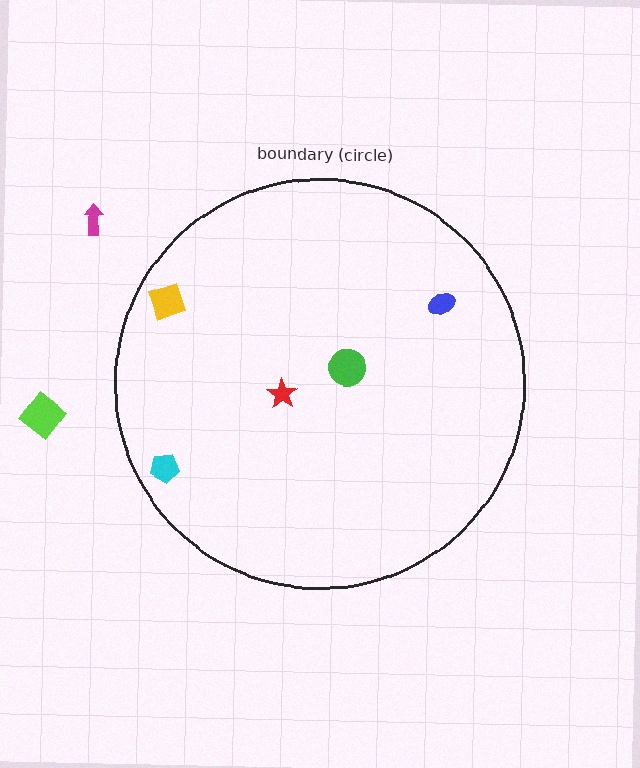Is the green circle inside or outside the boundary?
Inside.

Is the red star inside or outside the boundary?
Inside.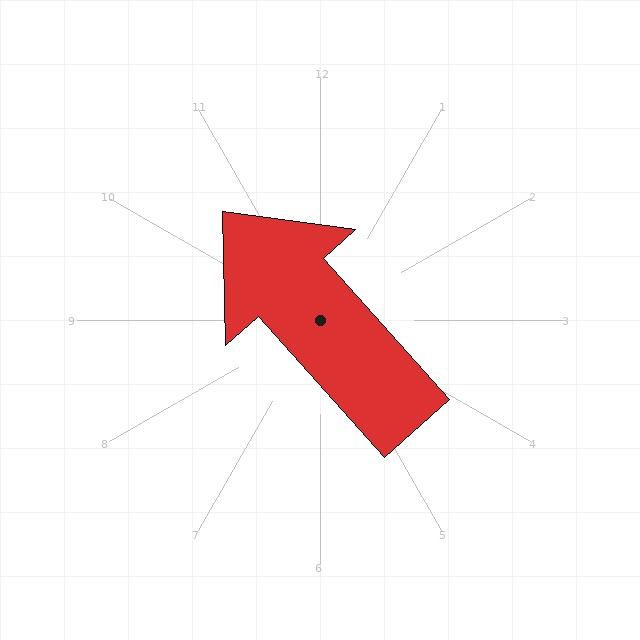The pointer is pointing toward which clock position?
Roughly 11 o'clock.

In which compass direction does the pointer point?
Northwest.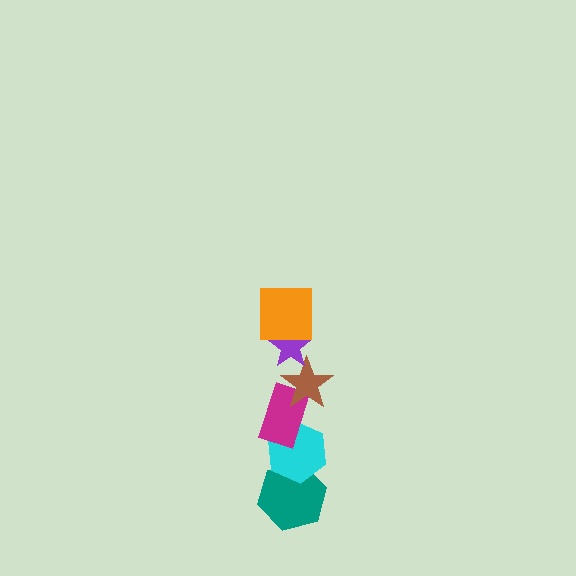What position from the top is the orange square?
The orange square is 1st from the top.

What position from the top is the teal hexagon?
The teal hexagon is 6th from the top.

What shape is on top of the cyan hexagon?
The magenta rectangle is on top of the cyan hexagon.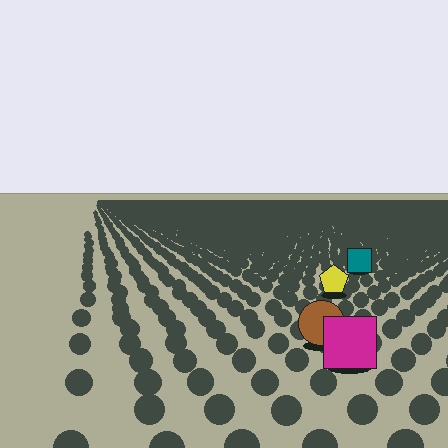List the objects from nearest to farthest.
From nearest to farthest: the magenta square, the brown circle, the yellow pentagon, the teal square.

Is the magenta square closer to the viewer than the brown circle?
Yes. The magenta square is closer — you can tell from the texture gradient: the ground texture is coarser near it.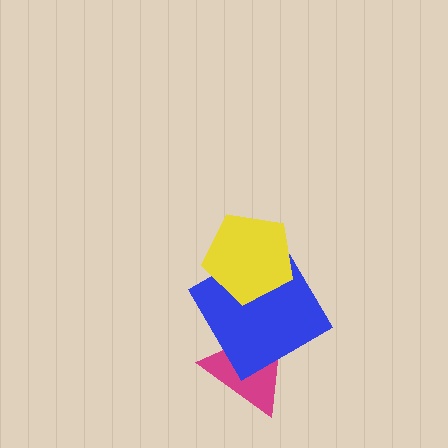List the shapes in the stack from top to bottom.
From top to bottom: the yellow pentagon, the blue diamond, the magenta triangle.